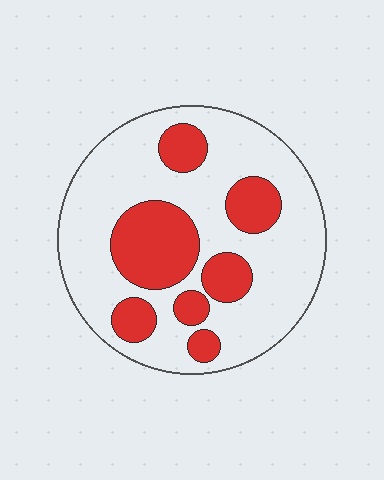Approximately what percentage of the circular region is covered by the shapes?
Approximately 30%.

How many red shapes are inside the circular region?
7.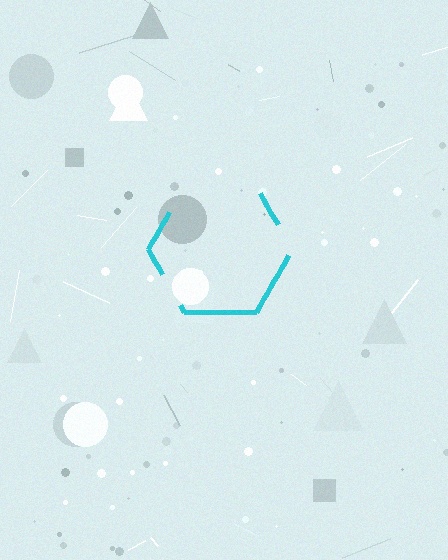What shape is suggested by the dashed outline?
The dashed outline suggests a hexagon.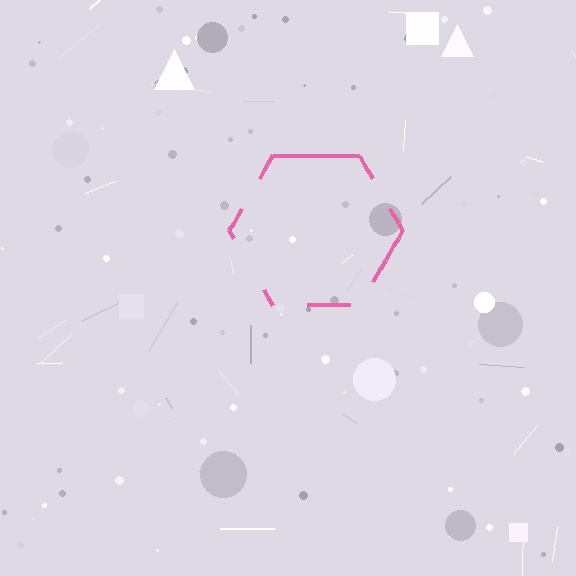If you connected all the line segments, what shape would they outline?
They would outline a hexagon.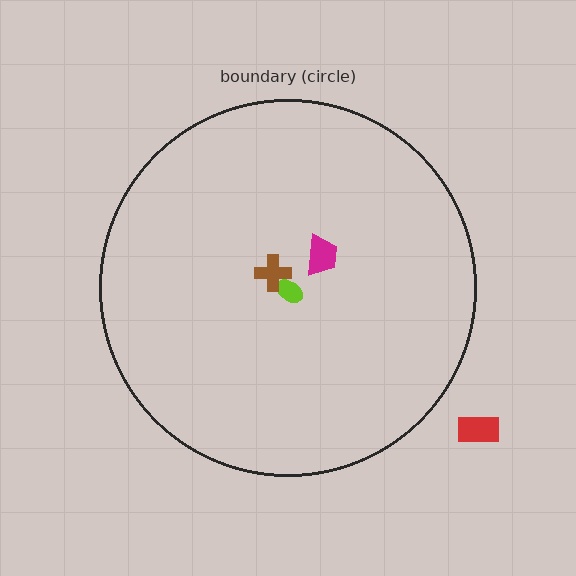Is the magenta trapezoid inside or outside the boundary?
Inside.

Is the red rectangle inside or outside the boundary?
Outside.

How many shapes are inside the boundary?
3 inside, 1 outside.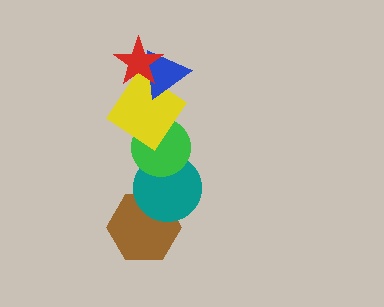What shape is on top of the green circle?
The yellow diamond is on top of the green circle.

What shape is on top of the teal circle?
The green circle is on top of the teal circle.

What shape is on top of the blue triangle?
The red star is on top of the blue triangle.